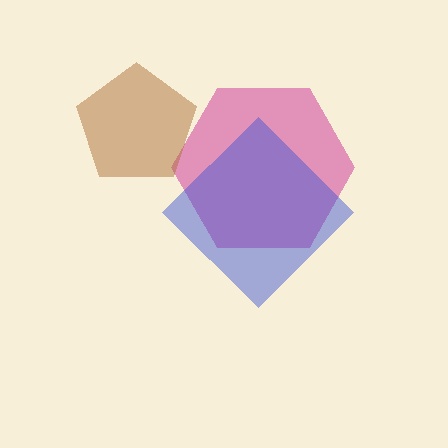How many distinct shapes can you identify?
There are 3 distinct shapes: a magenta hexagon, a blue diamond, a brown pentagon.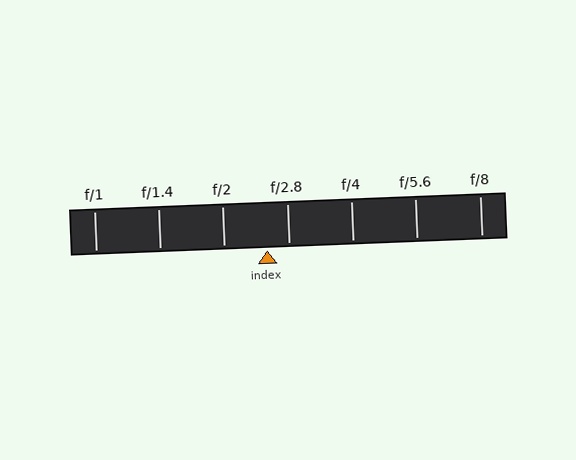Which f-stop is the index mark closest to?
The index mark is closest to f/2.8.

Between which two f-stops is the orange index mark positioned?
The index mark is between f/2 and f/2.8.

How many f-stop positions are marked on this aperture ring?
There are 7 f-stop positions marked.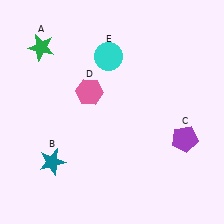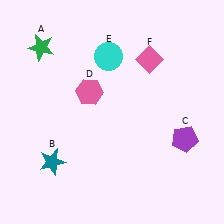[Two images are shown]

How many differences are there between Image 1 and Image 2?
There is 1 difference between the two images.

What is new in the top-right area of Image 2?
A pink diamond (F) was added in the top-right area of Image 2.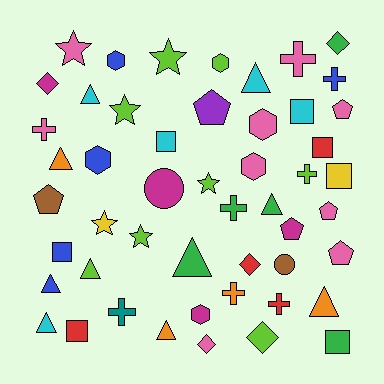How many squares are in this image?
There are 7 squares.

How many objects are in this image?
There are 50 objects.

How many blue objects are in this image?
There are 5 blue objects.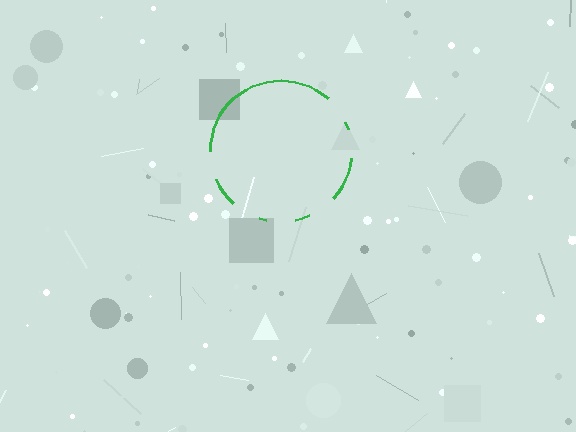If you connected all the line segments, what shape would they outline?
They would outline a circle.